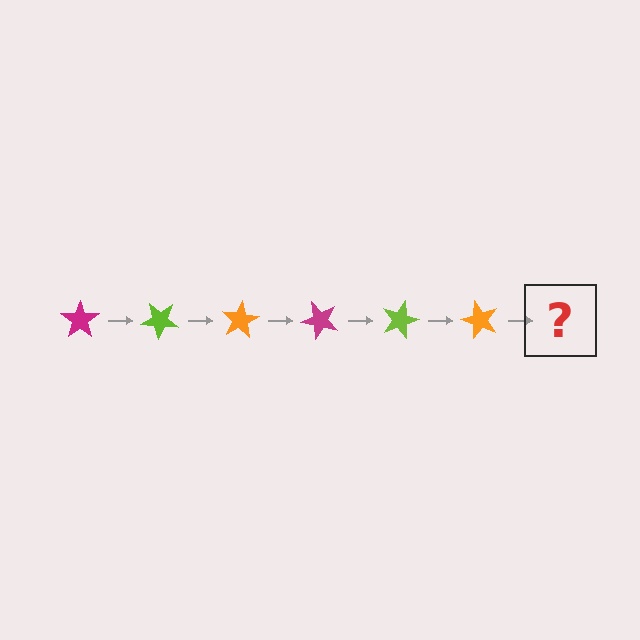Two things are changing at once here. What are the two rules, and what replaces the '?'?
The two rules are that it rotates 40 degrees each step and the color cycles through magenta, lime, and orange. The '?' should be a magenta star, rotated 240 degrees from the start.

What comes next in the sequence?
The next element should be a magenta star, rotated 240 degrees from the start.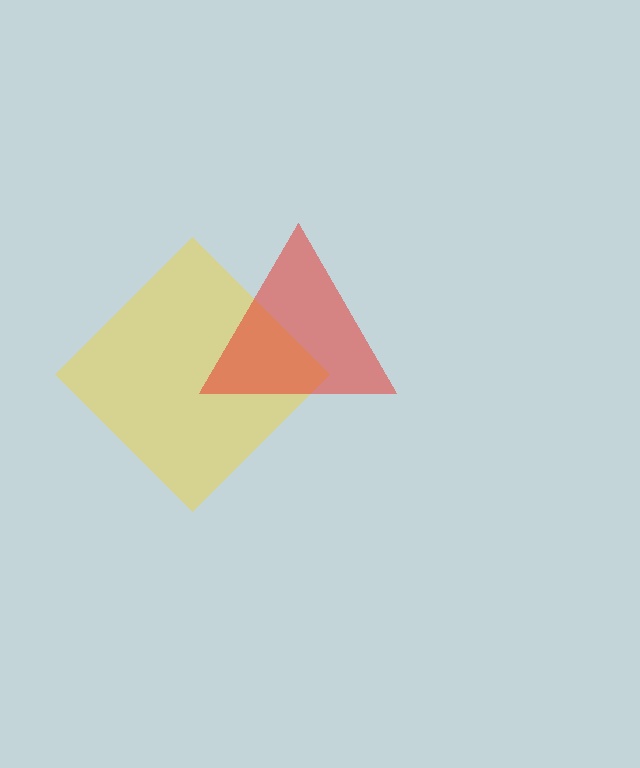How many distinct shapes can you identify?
There are 2 distinct shapes: a yellow diamond, a red triangle.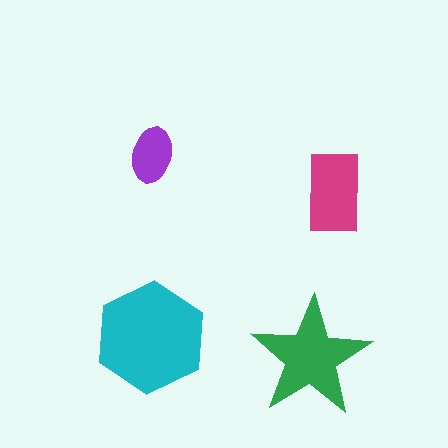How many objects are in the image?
There are 4 objects in the image.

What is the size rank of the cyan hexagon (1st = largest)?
1st.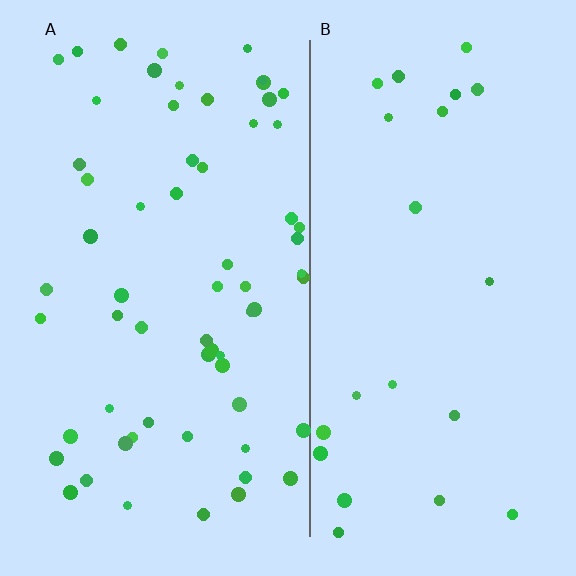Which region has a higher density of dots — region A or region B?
A (the left).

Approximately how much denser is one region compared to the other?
Approximately 2.8× — region A over region B.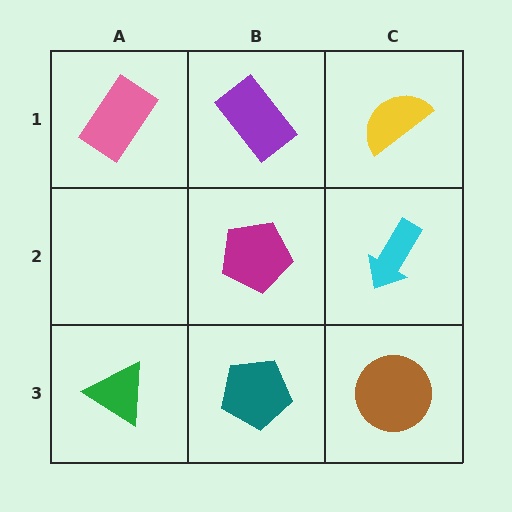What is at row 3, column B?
A teal pentagon.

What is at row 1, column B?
A purple rectangle.